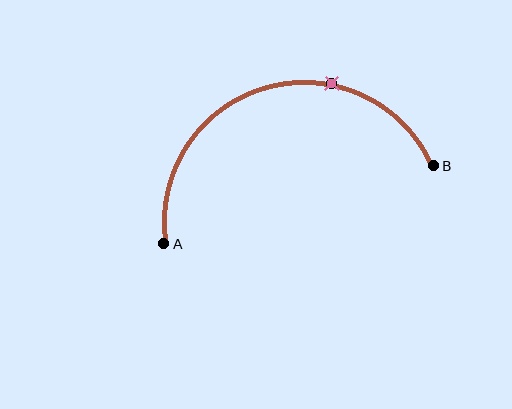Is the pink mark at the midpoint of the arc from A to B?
No. The pink mark lies on the arc but is closer to endpoint B. The arc midpoint would be at the point on the curve equidistant along the arc from both A and B.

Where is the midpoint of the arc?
The arc midpoint is the point on the curve farthest from the straight line joining A and B. It sits above that line.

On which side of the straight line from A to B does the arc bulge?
The arc bulges above the straight line connecting A and B.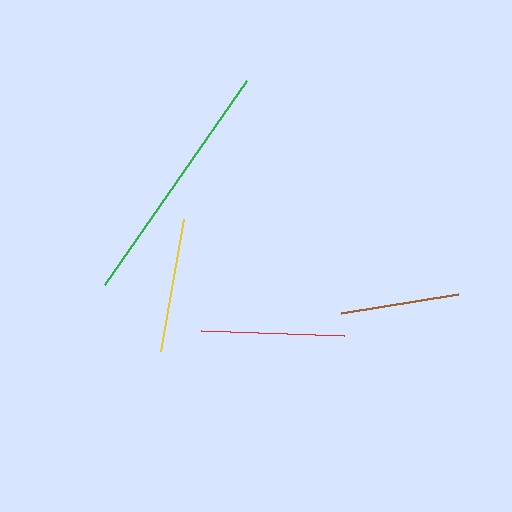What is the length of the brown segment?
The brown segment is approximately 118 pixels long.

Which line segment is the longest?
The green line is the longest at approximately 248 pixels.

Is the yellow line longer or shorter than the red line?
The red line is longer than the yellow line.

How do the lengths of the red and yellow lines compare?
The red and yellow lines are approximately the same length.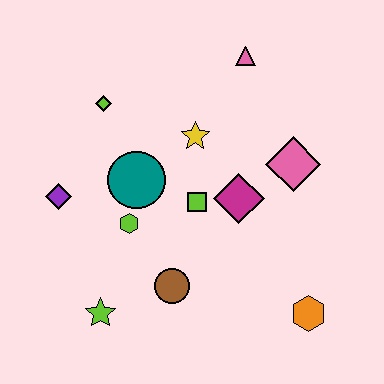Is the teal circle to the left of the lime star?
No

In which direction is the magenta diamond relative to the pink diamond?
The magenta diamond is to the left of the pink diamond.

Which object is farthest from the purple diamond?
The orange hexagon is farthest from the purple diamond.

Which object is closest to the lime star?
The brown circle is closest to the lime star.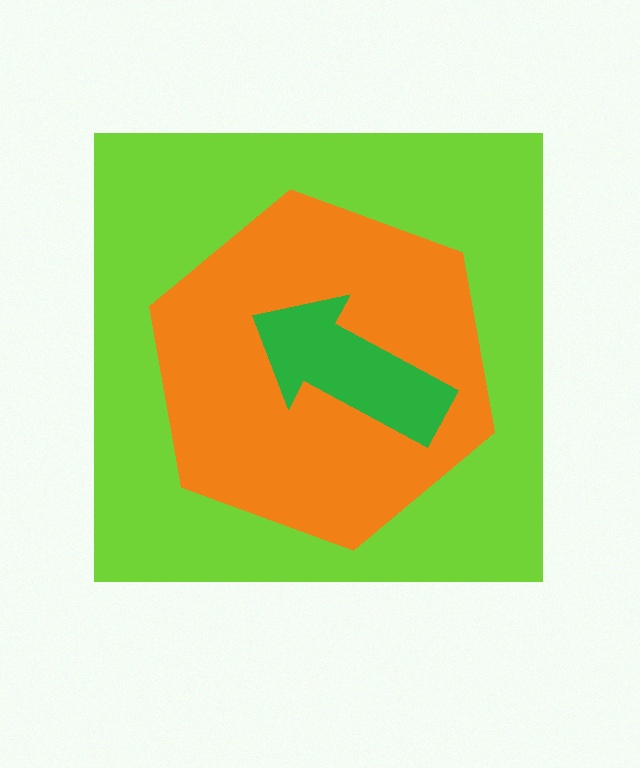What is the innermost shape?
The green arrow.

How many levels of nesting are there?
3.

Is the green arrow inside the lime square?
Yes.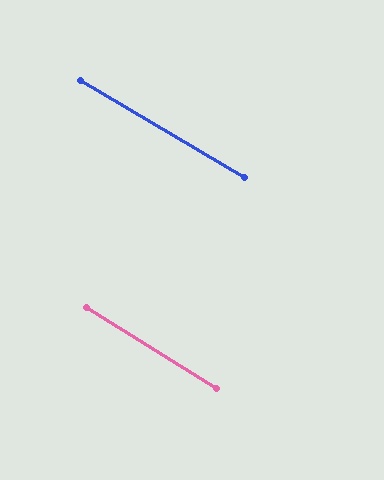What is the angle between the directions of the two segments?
Approximately 2 degrees.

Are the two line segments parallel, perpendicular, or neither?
Parallel — their directions differ by only 1.6°.